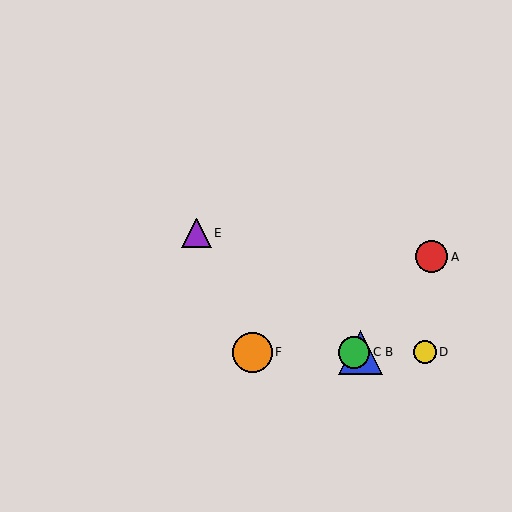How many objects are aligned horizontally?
4 objects (B, C, D, F) are aligned horizontally.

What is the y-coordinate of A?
Object A is at y≈257.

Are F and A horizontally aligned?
No, F is at y≈352 and A is at y≈257.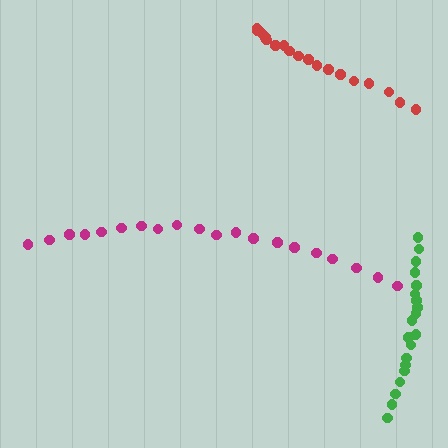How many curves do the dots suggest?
There are 3 distinct paths.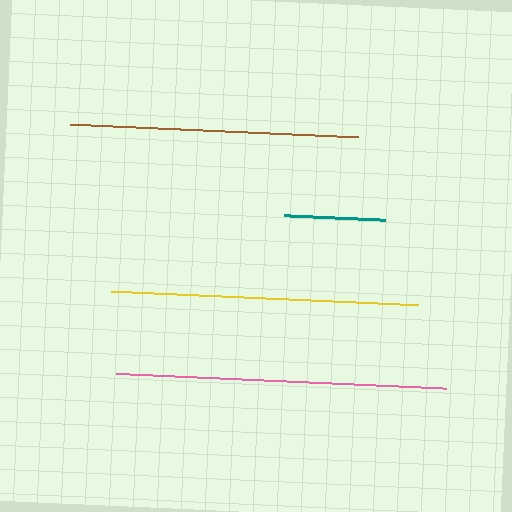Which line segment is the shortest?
The teal line is the shortest at approximately 101 pixels.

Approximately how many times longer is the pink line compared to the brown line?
The pink line is approximately 1.1 times the length of the brown line.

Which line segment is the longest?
The pink line is the longest at approximately 332 pixels.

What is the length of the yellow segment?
The yellow segment is approximately 307 pixels long.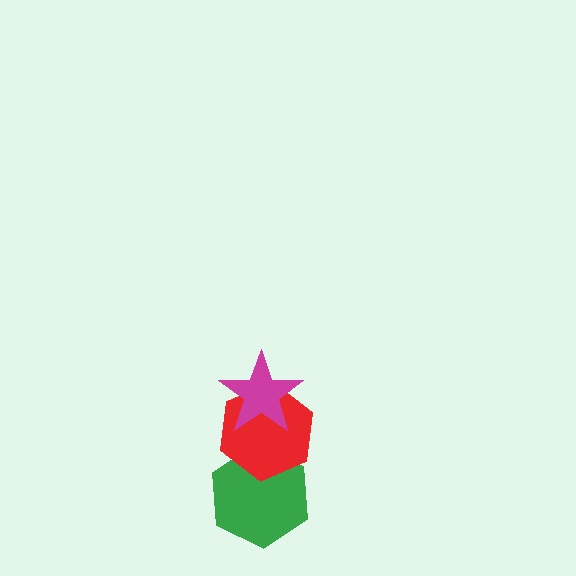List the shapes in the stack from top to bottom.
From top to bottom: the magenta star, the red hexagon, the green hexagon.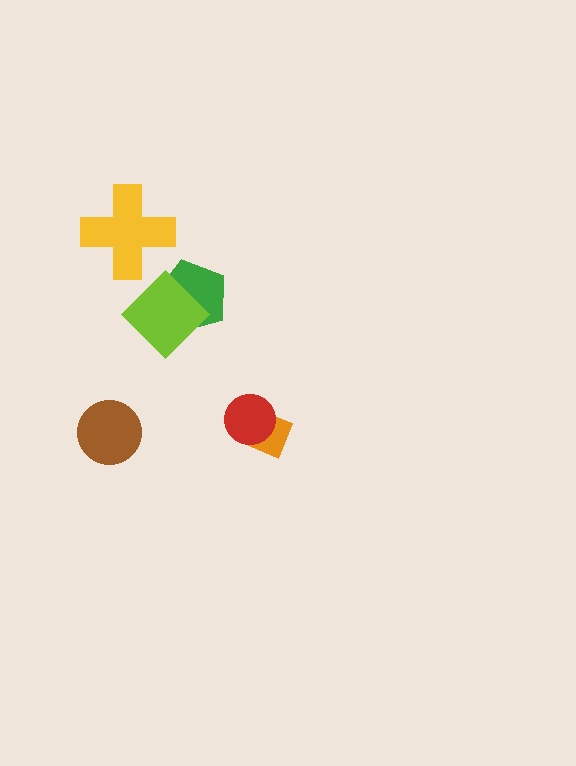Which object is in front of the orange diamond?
The red circle is in front of the orange diamond.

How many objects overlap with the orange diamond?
1 object overlaps with the orange diamond.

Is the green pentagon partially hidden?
Yes, it is partially covered by another shape.